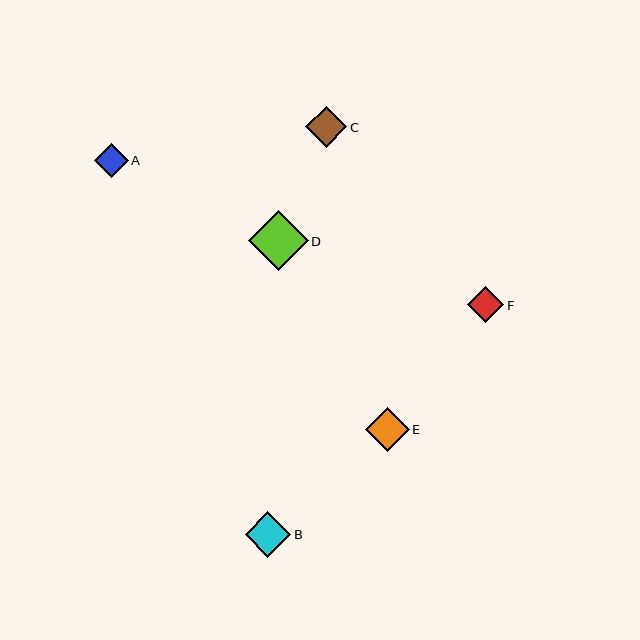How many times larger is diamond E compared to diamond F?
Diamond E is approximately 1.2 times the size of diamond F.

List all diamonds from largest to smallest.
From largest to smallest: D, B, E, C, F, A.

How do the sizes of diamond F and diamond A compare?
Diamond F and diamond A are approximately the same size.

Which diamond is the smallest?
Diamond A is the smallest with a size of approximately 33 pixels.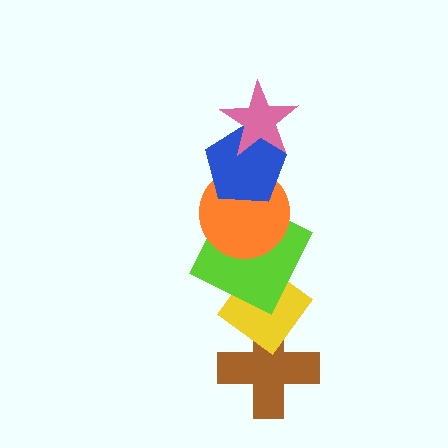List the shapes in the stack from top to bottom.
From top to bottom: the pink star, the blue pentagon, the orange circle, the lime square, the yellow diamond, the brown cross.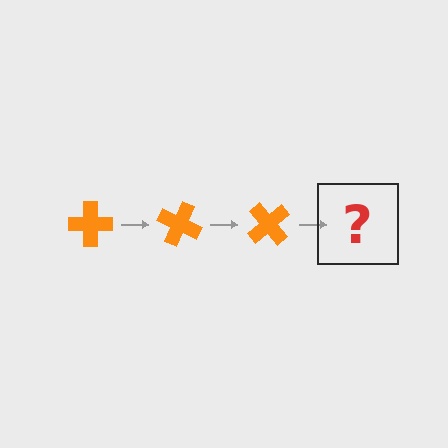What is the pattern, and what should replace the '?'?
The pattern is that the cross rotates 25 degrees each step. The '?' should be an orange cross rotated 75 degrees.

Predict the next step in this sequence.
The next step is an orange cross rotated 75 degrees.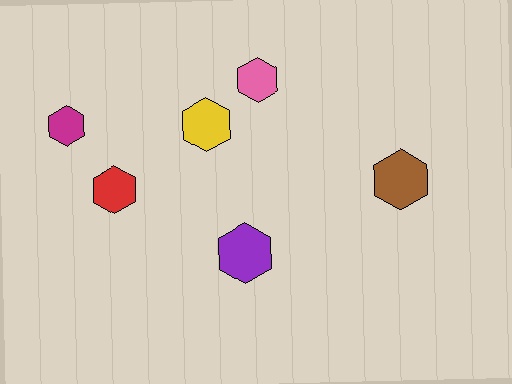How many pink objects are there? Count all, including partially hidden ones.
There is 1 pink object.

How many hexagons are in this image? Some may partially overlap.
There are 6 hexagons.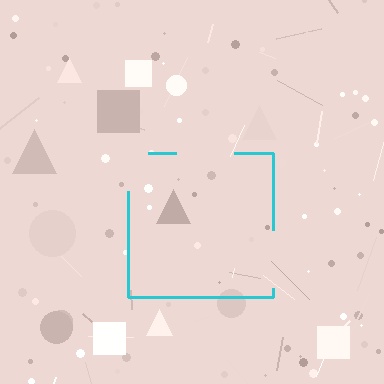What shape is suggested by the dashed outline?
The dashed outline suggests a square.